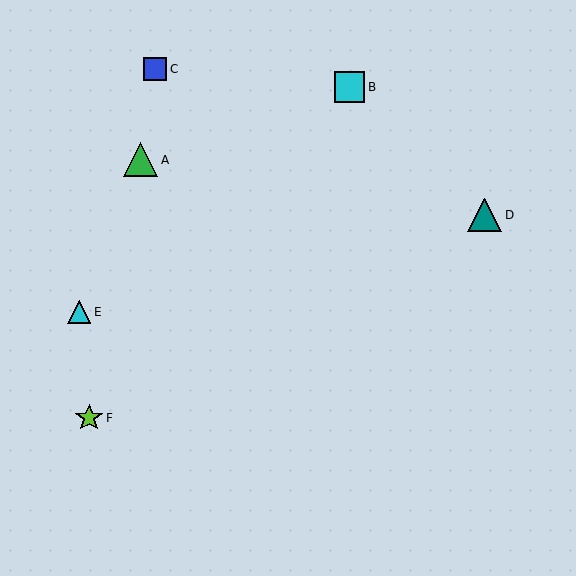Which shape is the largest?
The green triangle (labeled A) is the largest.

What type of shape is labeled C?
Shape C is a blue square.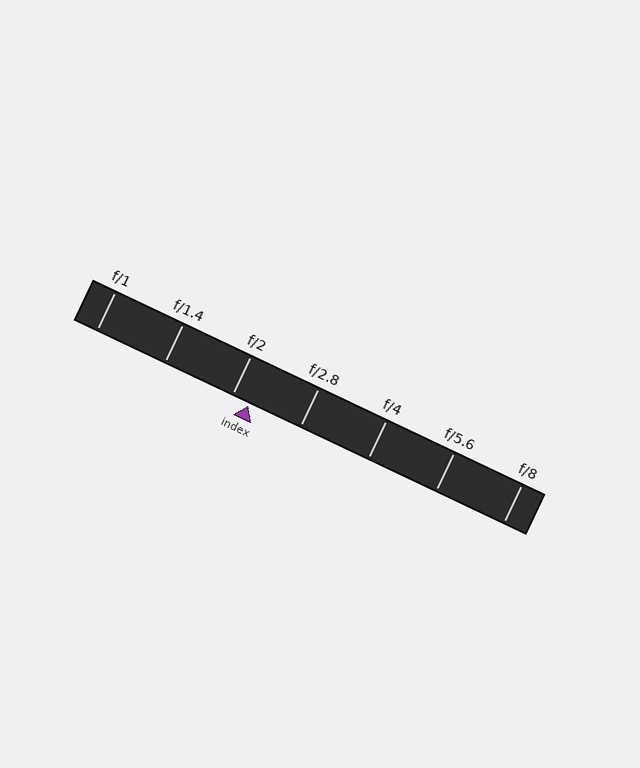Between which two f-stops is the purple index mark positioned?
The index mark is between f/2 and f/2.8.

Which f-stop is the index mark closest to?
The index mark is closest to f/2.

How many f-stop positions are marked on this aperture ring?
There are 7 f-stop positions marked.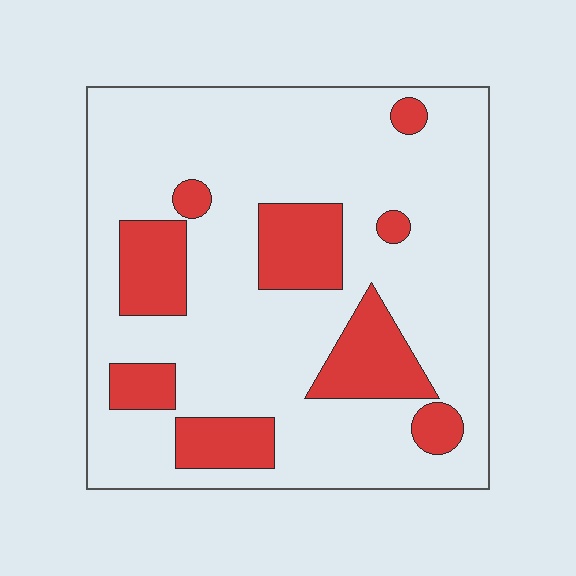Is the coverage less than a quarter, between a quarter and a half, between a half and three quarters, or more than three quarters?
Less than a quarter.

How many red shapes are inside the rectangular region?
9.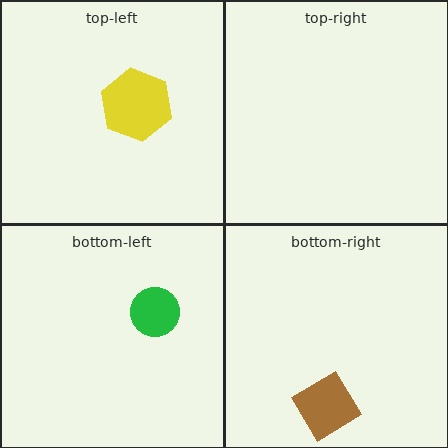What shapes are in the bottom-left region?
The green circle.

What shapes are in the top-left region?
The yellow hexagon.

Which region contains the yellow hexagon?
The top-left region.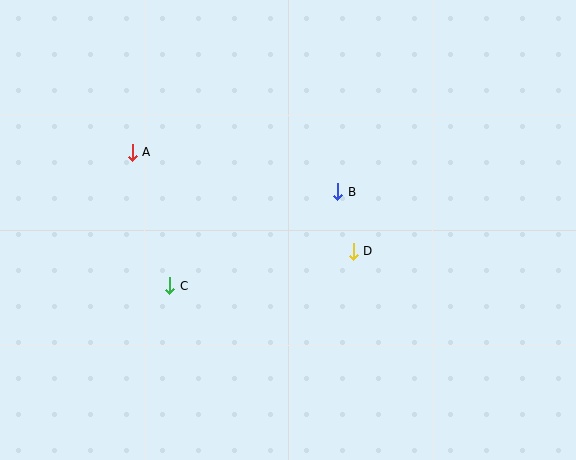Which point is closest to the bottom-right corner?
Point D is closest to the bottom-right corner.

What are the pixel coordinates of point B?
Point B is at (338, 192).